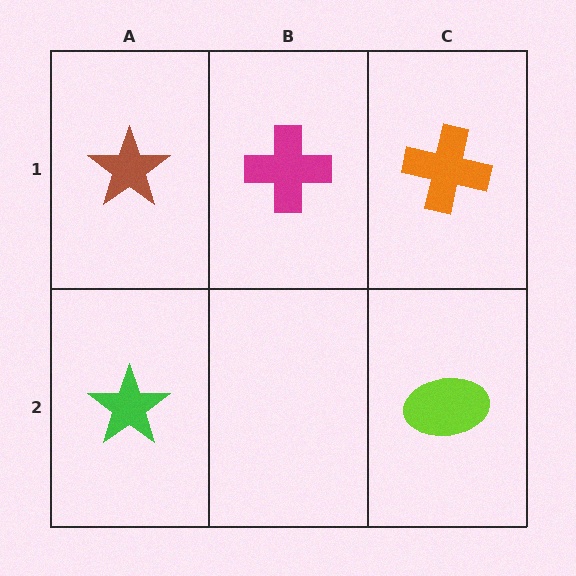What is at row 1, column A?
A brown star.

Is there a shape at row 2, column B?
No, that cell is empty.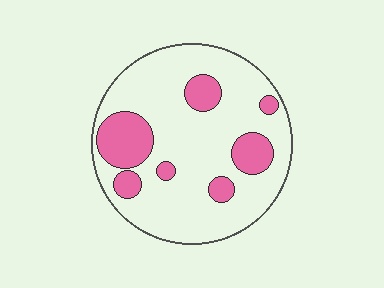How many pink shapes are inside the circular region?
7.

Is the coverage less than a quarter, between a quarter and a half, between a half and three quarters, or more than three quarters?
Less than a quarter.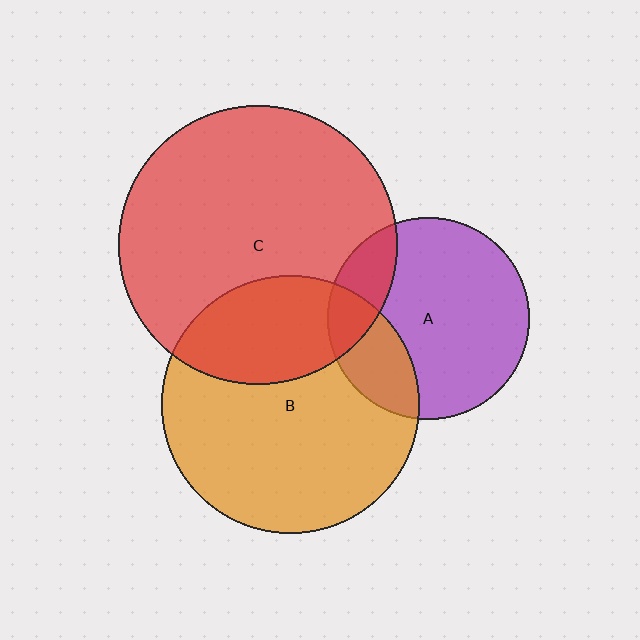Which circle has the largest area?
Circle C (red).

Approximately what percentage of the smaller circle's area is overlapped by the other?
Approximately 30%.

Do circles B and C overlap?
Yes.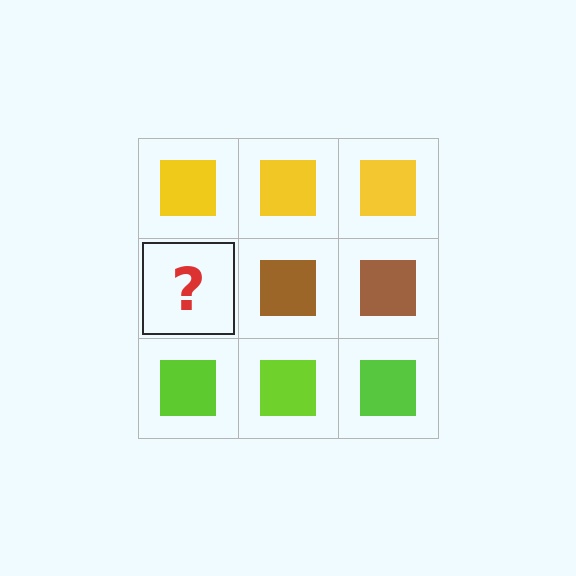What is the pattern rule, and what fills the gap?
The rule is that each row has a consistent color. The gap should be filled with a brown square.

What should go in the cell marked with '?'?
The missing cell should contain a brown square.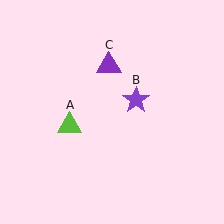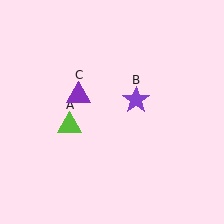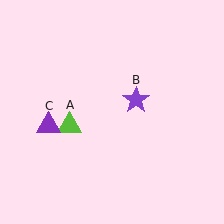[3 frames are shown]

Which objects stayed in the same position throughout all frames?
Lime triangle (object A) and purple star (object B) remained stationary.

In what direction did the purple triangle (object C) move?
The purple triangle (object C) moved down and to the left.